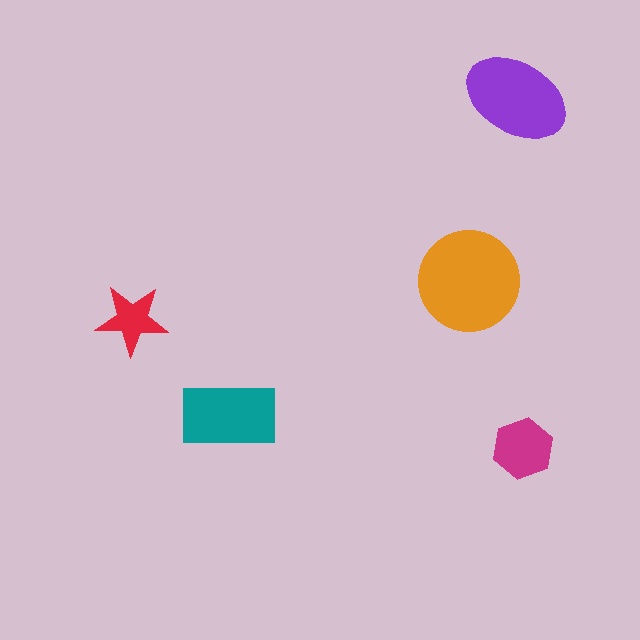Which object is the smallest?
The red star.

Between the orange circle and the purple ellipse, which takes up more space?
The orange circle.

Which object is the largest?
The orange circle.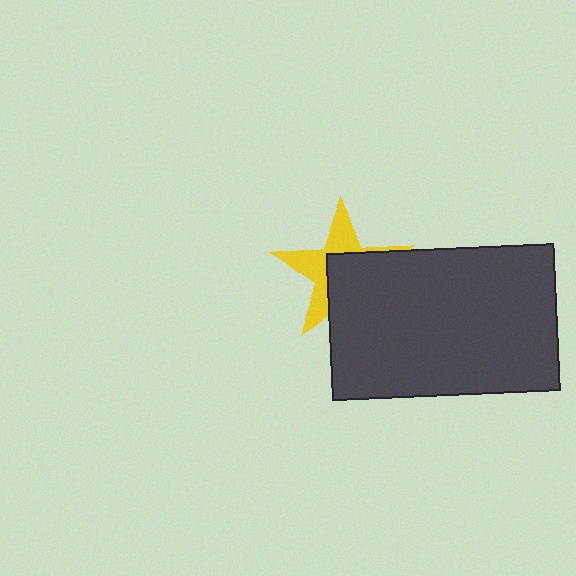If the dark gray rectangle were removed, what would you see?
You would see the complete yellow star.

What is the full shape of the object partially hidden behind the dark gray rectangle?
The partially hidden object is a yellow star.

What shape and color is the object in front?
The object in front is a dark gray rectangle.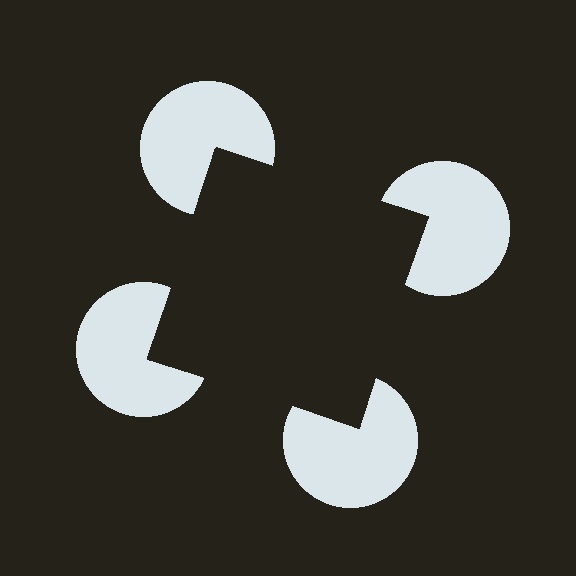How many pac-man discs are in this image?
There are 4 — one at each vertex of the illusory square.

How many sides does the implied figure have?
4 sides.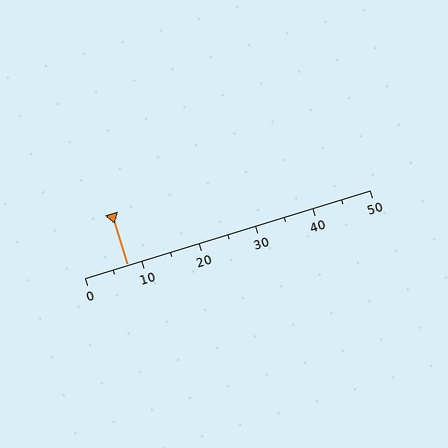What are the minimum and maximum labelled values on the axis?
The axis runs from 0 to 50.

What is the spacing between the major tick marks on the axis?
The major ticks are spaced 10 apart.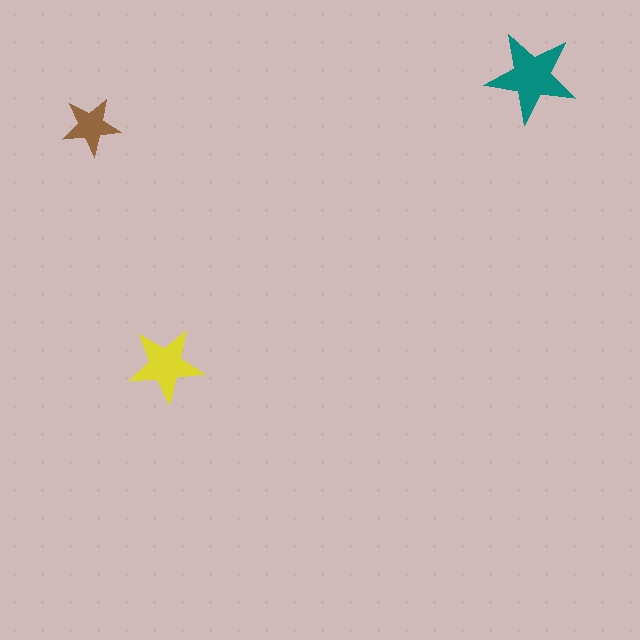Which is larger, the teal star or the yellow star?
The teal one.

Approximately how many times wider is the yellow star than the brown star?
About 1.5 times wider.